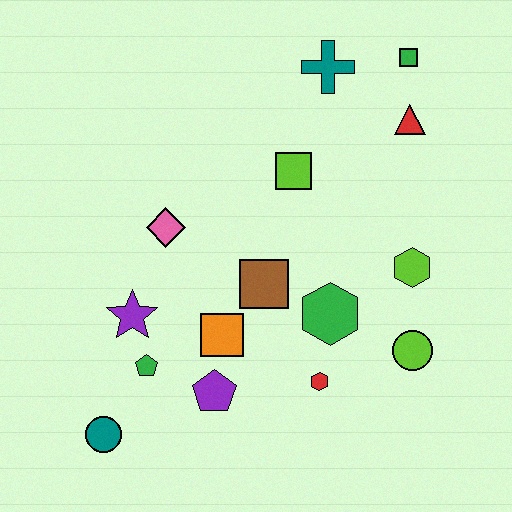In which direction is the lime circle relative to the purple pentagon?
The lime circle is to the right of the purple pentagon.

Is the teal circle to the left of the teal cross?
Yes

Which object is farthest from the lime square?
The teal circle is farthest from the lime square.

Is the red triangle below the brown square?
No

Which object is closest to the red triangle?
The green square is closest to the red triangle.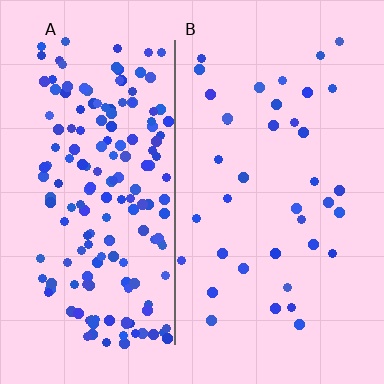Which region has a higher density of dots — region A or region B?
A (the left).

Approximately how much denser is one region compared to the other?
Approximately 4.7× — region A over region B.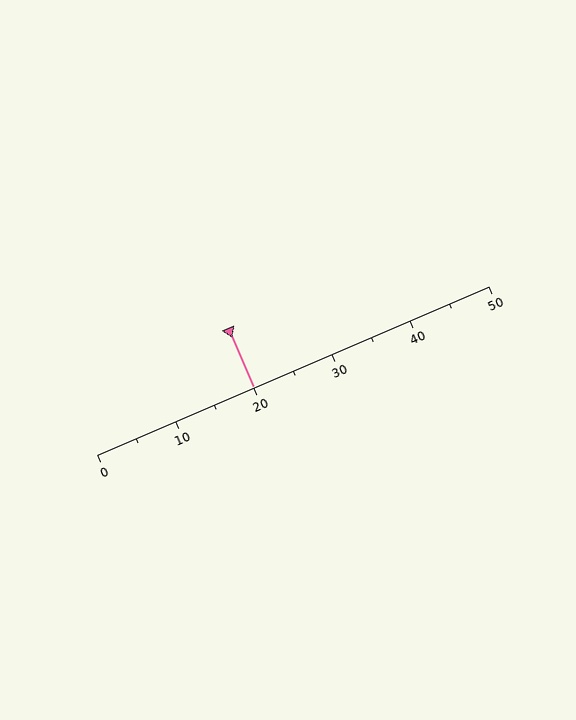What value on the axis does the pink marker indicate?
The marker indicates approximately 20.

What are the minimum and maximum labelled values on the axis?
The axis runs from 0 to 50.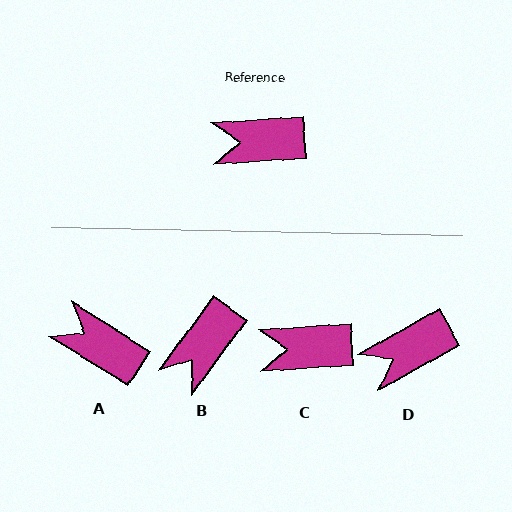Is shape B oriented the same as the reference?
No, it is off by about 50 degrees.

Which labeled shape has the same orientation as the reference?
C.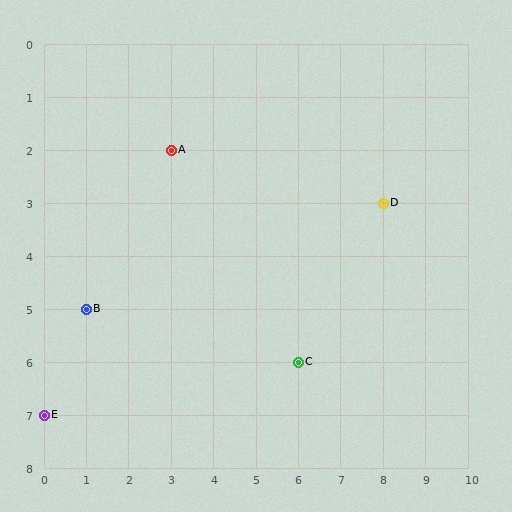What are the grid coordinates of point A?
Point A is at grid coordinates (3, 2).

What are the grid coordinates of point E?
Point E is at grid coordinates (0, 7).